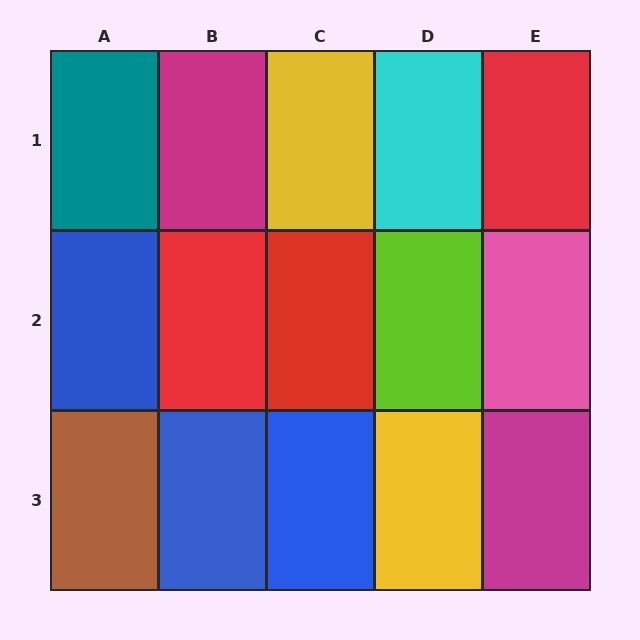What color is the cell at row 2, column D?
Lime.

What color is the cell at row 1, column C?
Yellow.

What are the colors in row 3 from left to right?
Brown, blue, blue, yellow, magenta.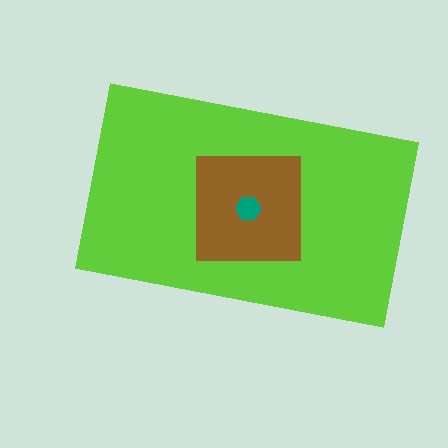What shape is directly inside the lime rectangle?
The brown square.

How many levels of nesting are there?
3.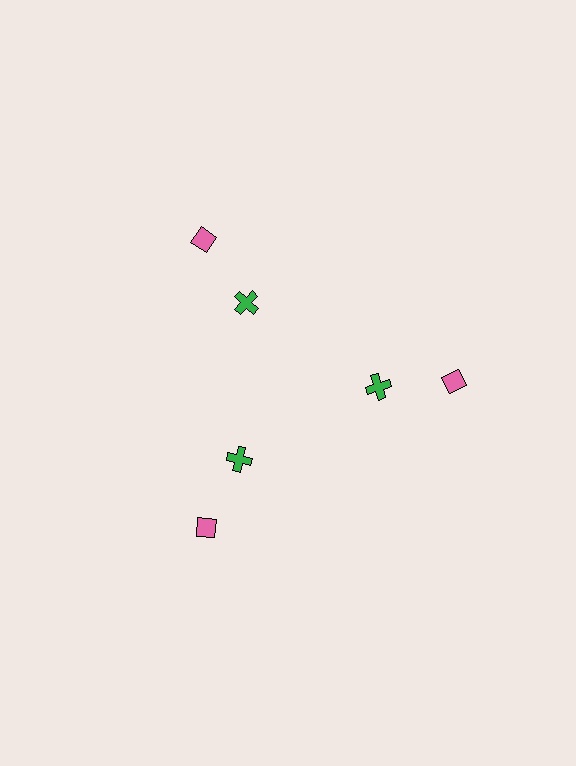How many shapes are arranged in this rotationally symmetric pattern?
There are 6 shapes, arranged in 3 groups of 2.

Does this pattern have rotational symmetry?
Yes, this pattern has 3-fold rotational symmetry. It looks the same after rotating 120 degrees around the center.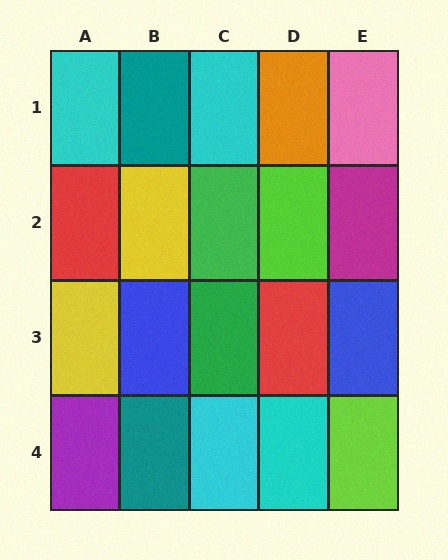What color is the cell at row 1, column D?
Orange.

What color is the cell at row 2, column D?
Lime.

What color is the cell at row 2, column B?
Yellow.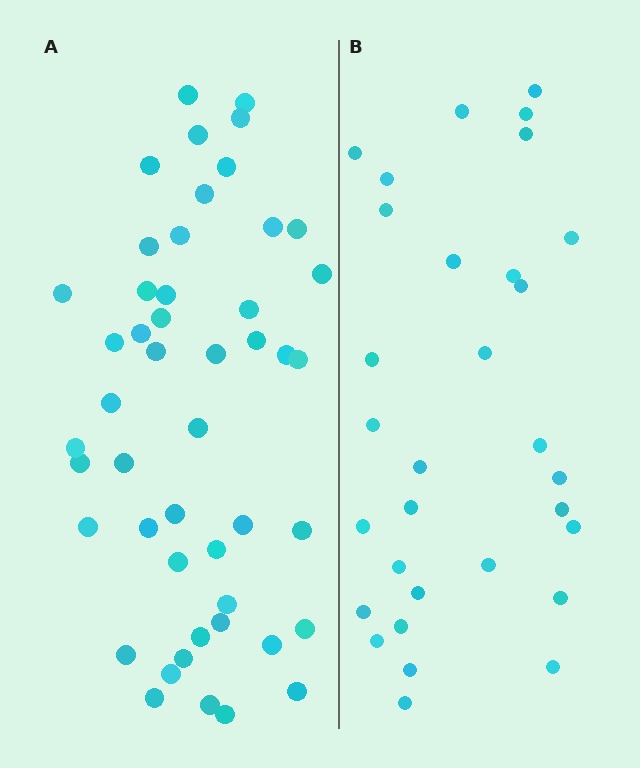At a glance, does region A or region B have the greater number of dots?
Region A (the left region) has more dots.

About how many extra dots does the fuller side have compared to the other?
Region A has approximately 15 more dots than region B.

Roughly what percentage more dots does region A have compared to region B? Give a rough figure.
About 55% more.